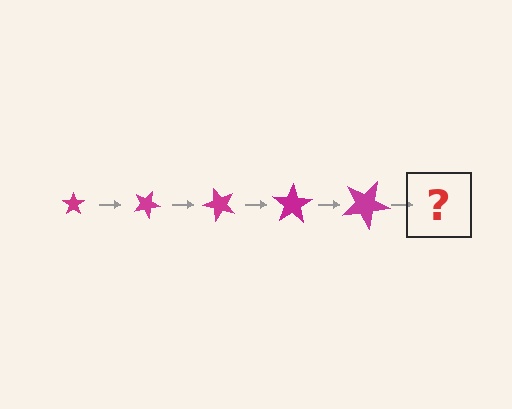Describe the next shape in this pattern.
It should be a star, larger than the previous one and rotated 125 degrees from the start.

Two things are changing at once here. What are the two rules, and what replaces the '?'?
The two rules are that the star grows larger each step and it rotates 25 degrees each step. The '?' should be a star, larger than the previous one and rotated 125 degrees from the start.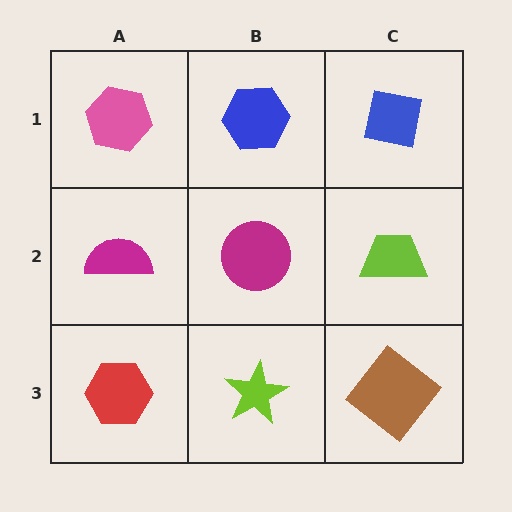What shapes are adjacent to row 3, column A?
A magenta semicircle (row 2, column A), a lime star (row 3, column B).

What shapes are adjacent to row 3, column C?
A lime trapezoid (row 2, column C), a lime star (row 3, column B).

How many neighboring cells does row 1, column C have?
2.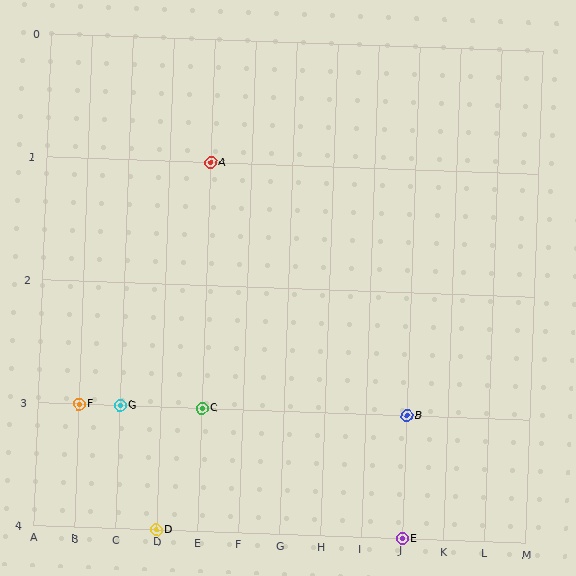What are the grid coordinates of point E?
Point E is at grid coordinates (J, 4).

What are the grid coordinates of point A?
Point A is at grid coordinates (E, 1).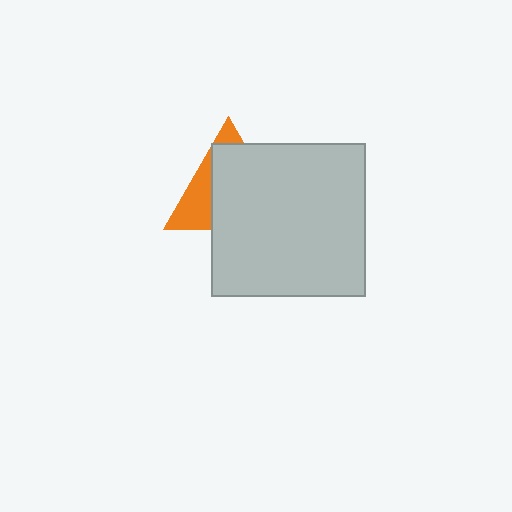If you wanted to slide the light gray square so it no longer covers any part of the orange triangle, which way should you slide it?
Slide it toward the lower-right — that is the most direct way to separate the two shapes.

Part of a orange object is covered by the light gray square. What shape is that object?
It is a triangle.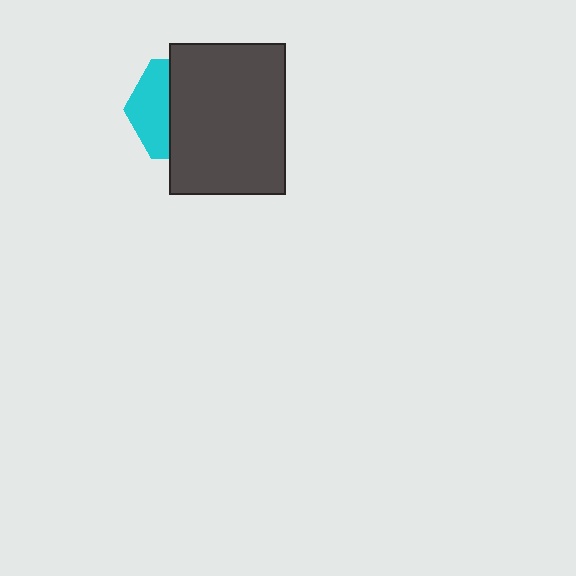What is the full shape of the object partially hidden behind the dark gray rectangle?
The partially hidden object is a cyan hexagon.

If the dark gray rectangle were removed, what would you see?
You would see the complete cyan hexagon.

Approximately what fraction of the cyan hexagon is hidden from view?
Roughly 62% of the cyan hexagon is hidden behind the dark gray rectangle.